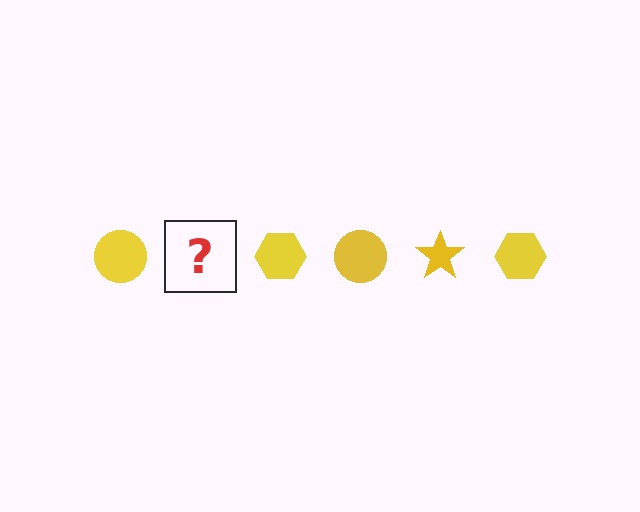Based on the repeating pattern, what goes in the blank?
The blank should be a yellow star.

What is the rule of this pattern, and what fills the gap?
The rule is that the pattern cycles through circle, star, hexagon shapes in yellow. The gap should be filled with a yellow star.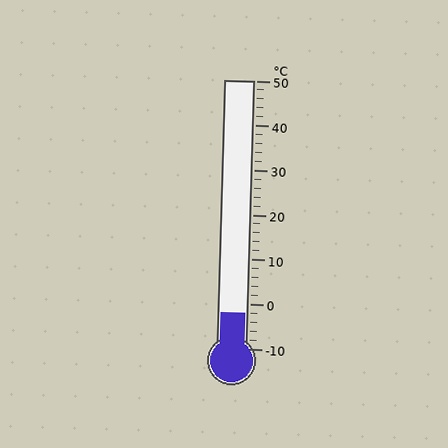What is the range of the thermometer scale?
The thermometer scale ranges from -10°C to 50°C.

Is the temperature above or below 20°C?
The temperature is below 20°C.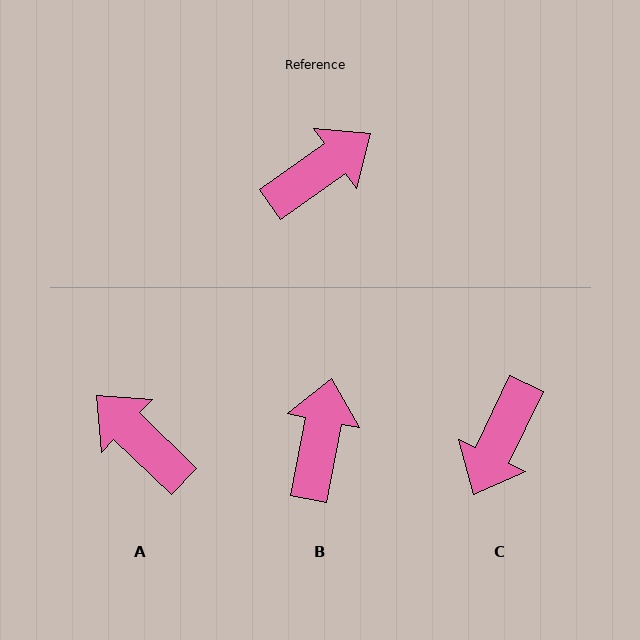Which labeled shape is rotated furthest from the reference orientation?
C, about 151 degrees away.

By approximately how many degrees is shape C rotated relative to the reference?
Approximately 151 degrees clockwise.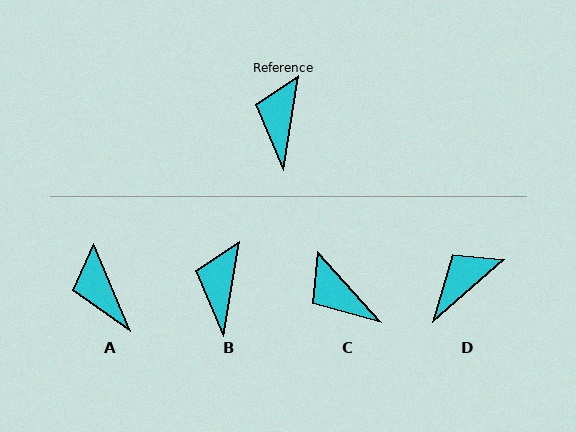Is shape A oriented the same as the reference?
No, it is off by about 32 degrees.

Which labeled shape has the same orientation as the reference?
B.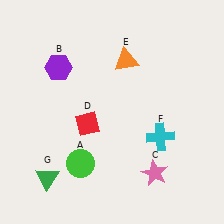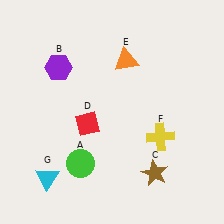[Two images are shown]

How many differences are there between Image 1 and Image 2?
There are 3 differences between the two images.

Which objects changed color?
C changed from pink to brown. F changed from cyan to yellow. G changed from green to cyan.